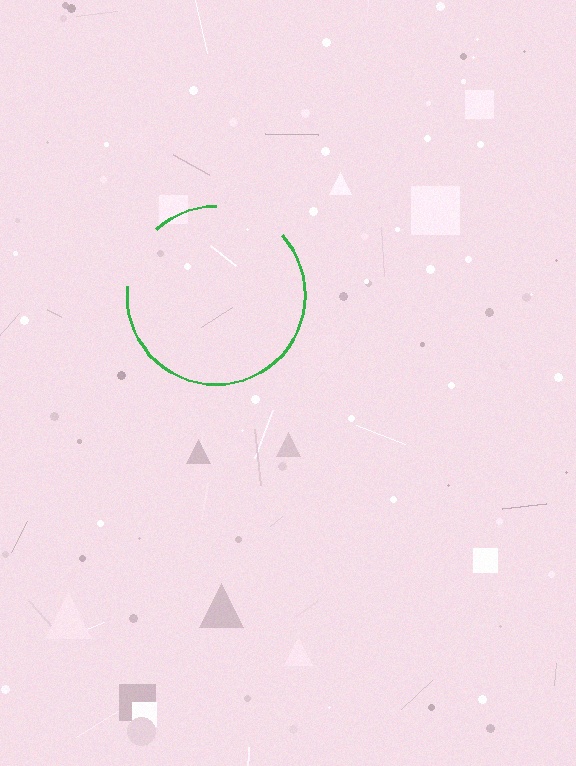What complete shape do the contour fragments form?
The contour fragments form a circle.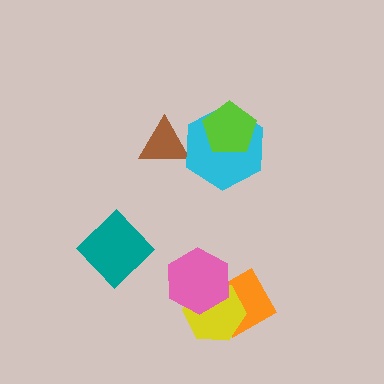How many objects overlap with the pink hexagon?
2 objects overlap with the pink hexagon.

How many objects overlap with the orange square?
2 objects overlap with the orange square.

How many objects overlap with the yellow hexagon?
2 objects overlap with the yellow hexagon.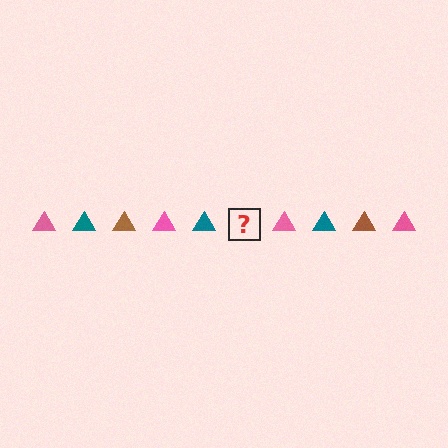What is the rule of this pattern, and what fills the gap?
The rule is that the pattern cycles through pink, teal, brown triangles. The gap should be filled with a brown triangle.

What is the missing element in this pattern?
The missing element is a brown triangle.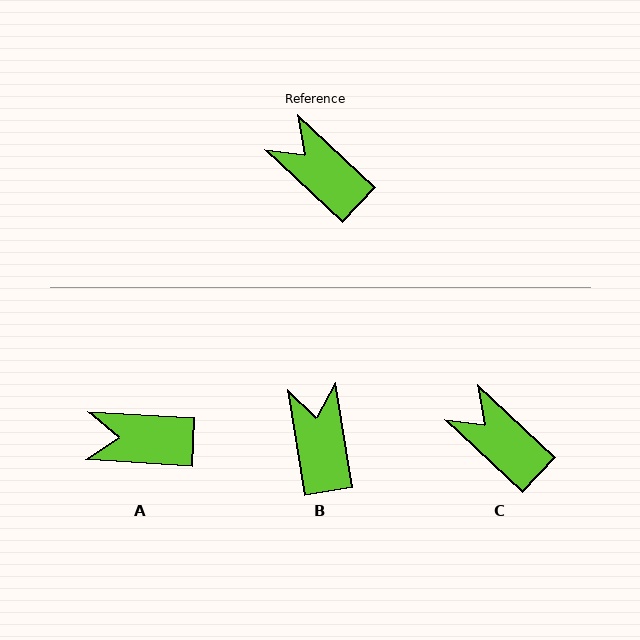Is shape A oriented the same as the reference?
No, it is off by about 40 degrees.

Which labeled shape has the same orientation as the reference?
C.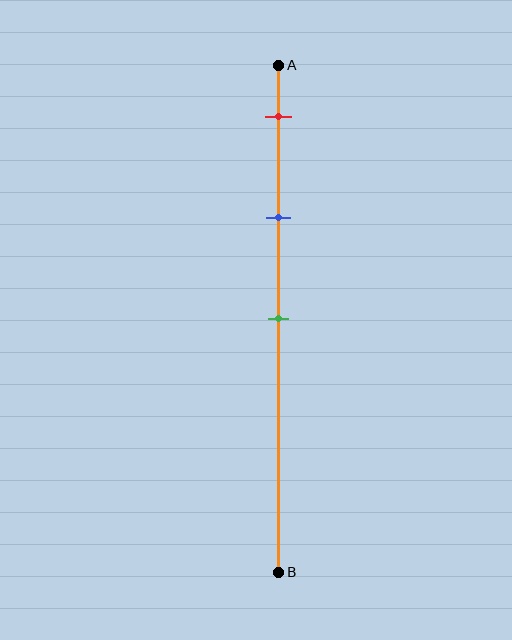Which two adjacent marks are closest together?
The red and blue marks are the closest adjacent pair.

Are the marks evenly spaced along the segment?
Yes, the marks are approximately evenly spaced.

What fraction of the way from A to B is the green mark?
The green mark is approximately 50% (0.5) of the way from A to B.